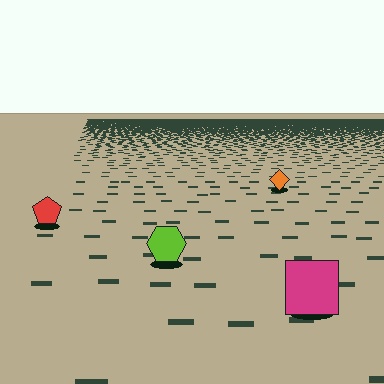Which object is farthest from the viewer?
The orange diamond is farthest from the viewer. It appears smaller and the ground texture around it is denser.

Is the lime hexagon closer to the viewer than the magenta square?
No. The magenta square is closer — you can tell from the texture gradient: the ground texture is coarser near it.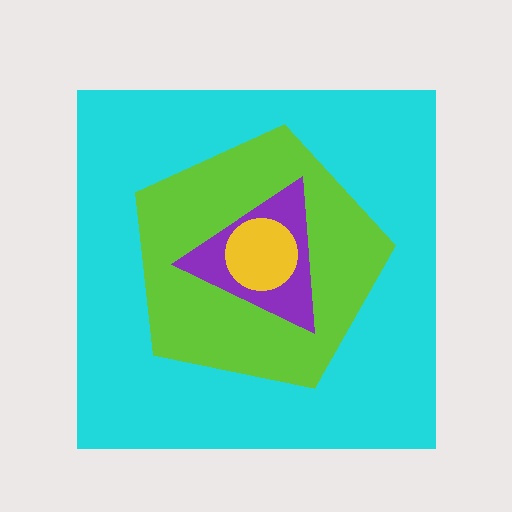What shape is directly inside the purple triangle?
The yellow circle.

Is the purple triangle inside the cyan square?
Yes.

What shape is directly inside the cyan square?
The lime pentagon.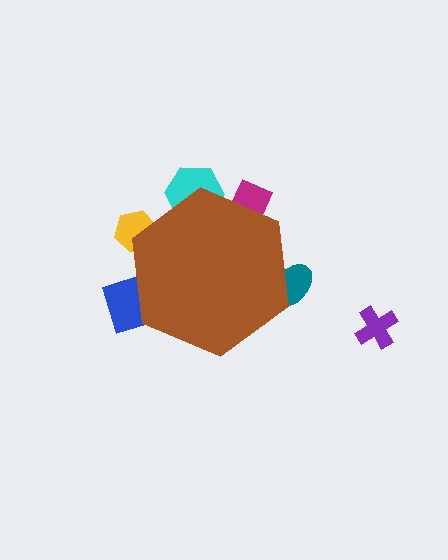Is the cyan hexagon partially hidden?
Yes, the cyan hexagon is partially hidden behind the brown hexagon.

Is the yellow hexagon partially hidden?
Yes, the yellow hexagon is partially hidden behind the brown hexagon.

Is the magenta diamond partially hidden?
Yes, the magenta diamond is partially hidden behind the brown hexagon.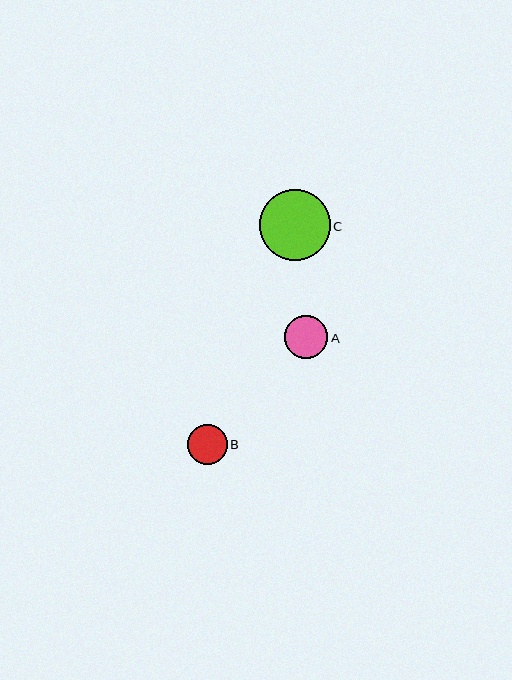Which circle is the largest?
Circle C is the largest with a size of approximately 71 pixels.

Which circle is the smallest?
Circle B is the smallest with a size of approximately 40 pixels.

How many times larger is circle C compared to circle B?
Circle C is approximately 1.8 times the size of circle B.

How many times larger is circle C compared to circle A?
Circle C is approximately 1.7 times the size of circle A.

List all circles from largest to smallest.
From largest to smallest: C, A, B.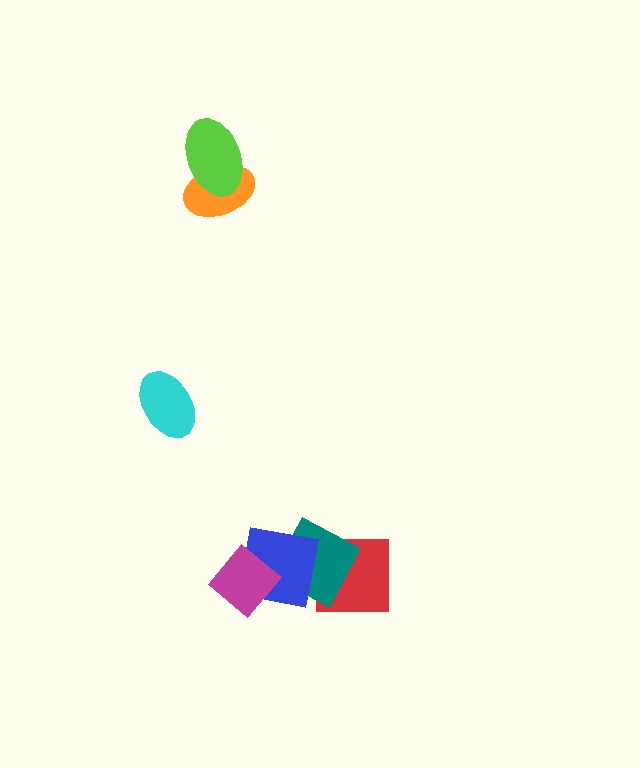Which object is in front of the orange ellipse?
The lime ellipse is in front of the orange ellipse.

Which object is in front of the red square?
The teal square is in front of the red square.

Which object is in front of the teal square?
The blue square is in front of the teal square.